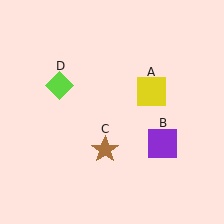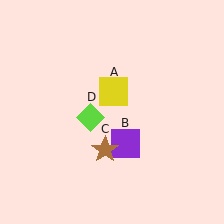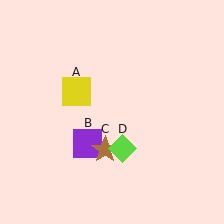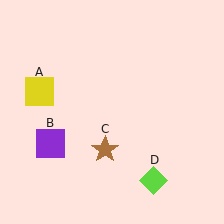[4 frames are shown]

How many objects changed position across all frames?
3 objects changed position: yellow square (object A), purple square (object B), lime diamond (object D).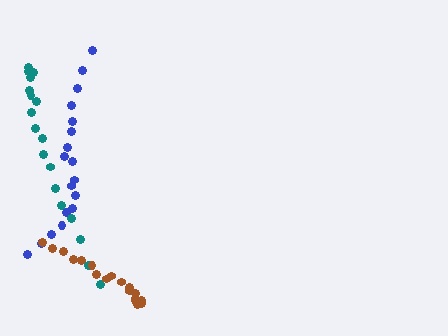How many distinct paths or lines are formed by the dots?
There are 3 distinct paths.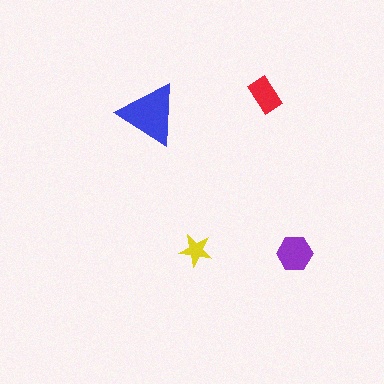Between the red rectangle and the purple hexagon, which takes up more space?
The purple hexagon.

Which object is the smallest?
The yellow star.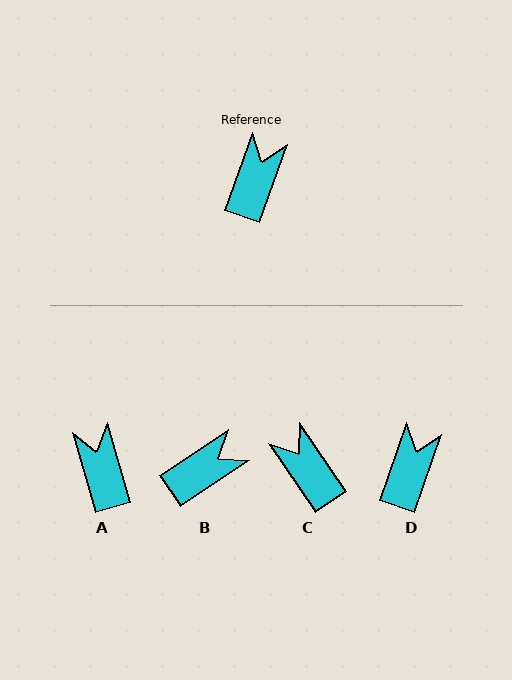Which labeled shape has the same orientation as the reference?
D.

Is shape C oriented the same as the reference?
No, it is off by about 53 degrees.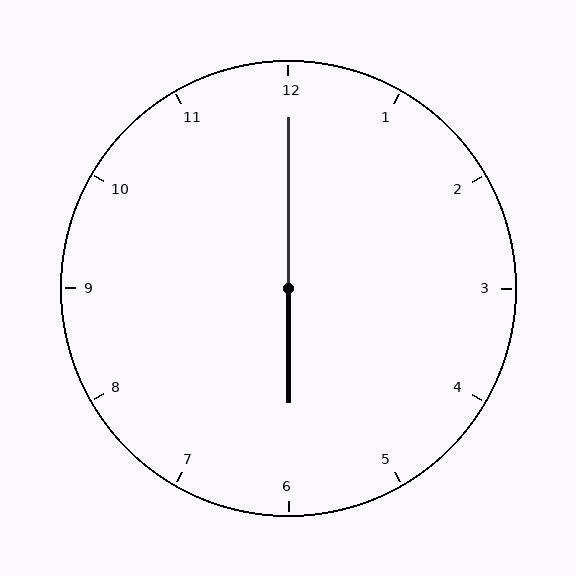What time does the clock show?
6:00.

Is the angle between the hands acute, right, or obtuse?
It is obtuse.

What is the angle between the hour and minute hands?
Approximately 180 degrees.